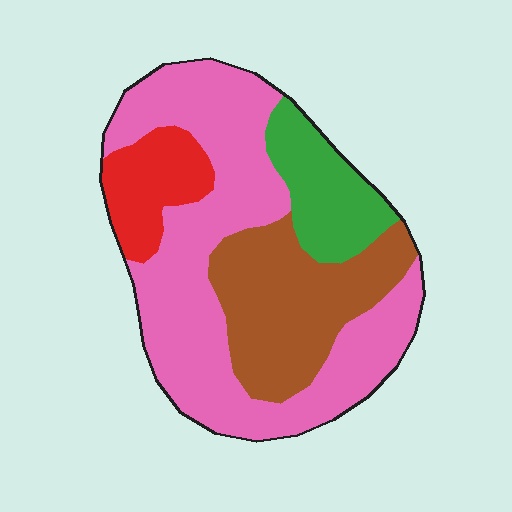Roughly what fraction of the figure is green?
Green takes up about one eighth (1/8) of the figure.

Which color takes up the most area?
Pink, at roughly 50%.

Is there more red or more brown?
Brown.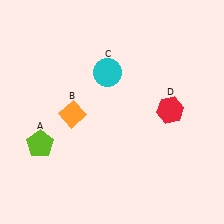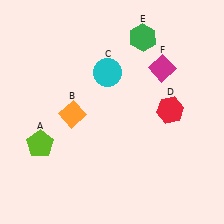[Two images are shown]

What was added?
A green hexagon (E), a magenta diamond (F) were added in Image 2.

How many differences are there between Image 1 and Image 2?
There are 2 differences between the two images.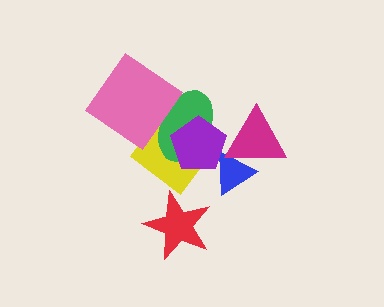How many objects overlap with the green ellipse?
3 objects overlap with the green ellipse.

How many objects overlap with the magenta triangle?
2 objects overlap with the magenta triangle.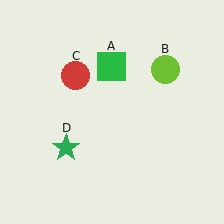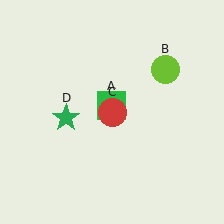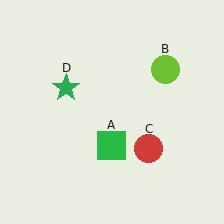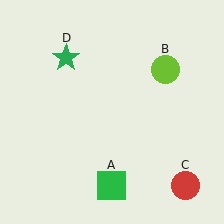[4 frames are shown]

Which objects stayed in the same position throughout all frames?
Lime circle (object B) remained stationary.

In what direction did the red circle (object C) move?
The red circle (object C) moved down and to the right.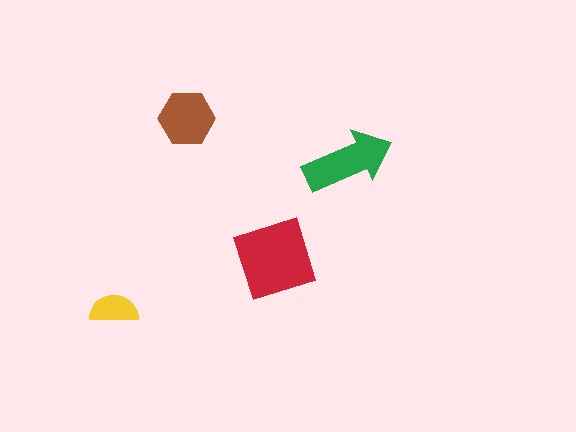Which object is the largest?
The red diamond.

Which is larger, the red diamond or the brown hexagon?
The red diamond.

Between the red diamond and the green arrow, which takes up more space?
The red diamond.